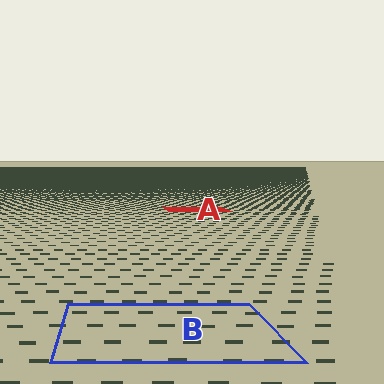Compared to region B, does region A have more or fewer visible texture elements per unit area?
Region A has more texture elements per unit area — they are packed more densely because it is farther away.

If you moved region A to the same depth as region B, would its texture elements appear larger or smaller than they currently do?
They would appear larger. At a closer depth, the same texture elements are projected at a bigger on-screen size.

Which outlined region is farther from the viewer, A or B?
Region A is farther from the viewer — the texture elements inside it appear smaller and more densely packed.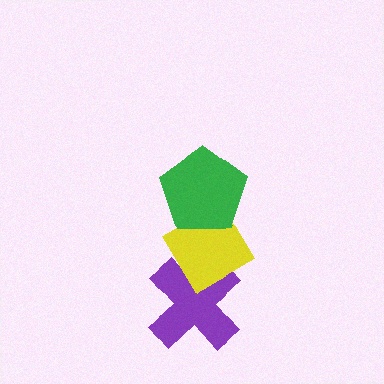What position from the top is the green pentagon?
The green pentagon is 1st from the top.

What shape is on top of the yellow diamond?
The green pentagon is on top of the yellow diamond.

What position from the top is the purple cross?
The purple cross is 3rd from the top.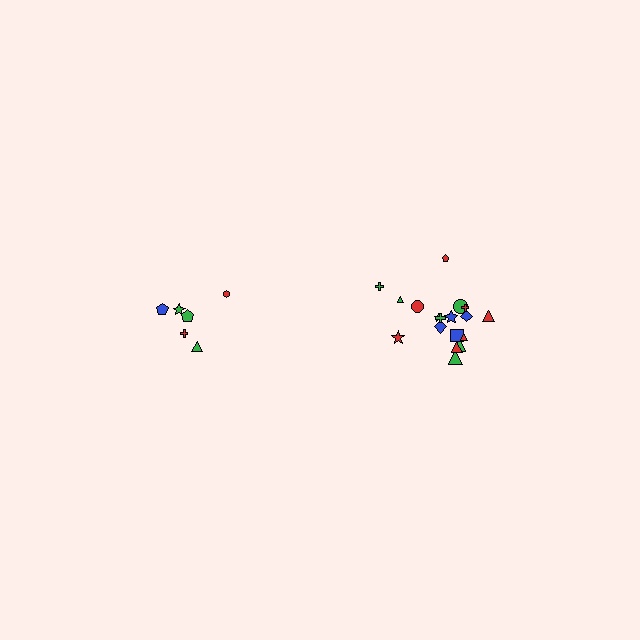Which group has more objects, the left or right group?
The right group.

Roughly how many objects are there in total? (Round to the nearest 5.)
Roughly 25 objects in total.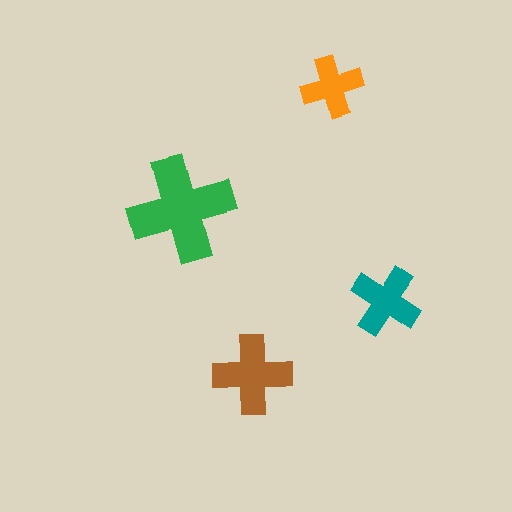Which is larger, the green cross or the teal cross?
The green one.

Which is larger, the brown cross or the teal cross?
The brown one.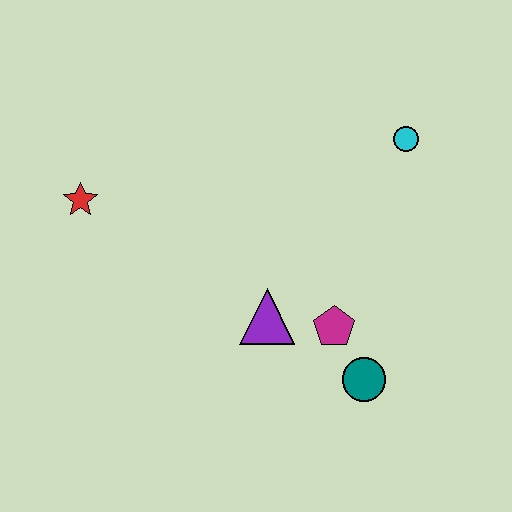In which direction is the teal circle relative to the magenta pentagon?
The teal circle is below the magenta pentagon.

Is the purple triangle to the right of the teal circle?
No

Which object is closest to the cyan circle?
The magenta pentagon is closest to the cyan circle.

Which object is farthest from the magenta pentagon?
The red star is farthest from the magenta pentagon.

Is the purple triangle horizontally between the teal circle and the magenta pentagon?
No